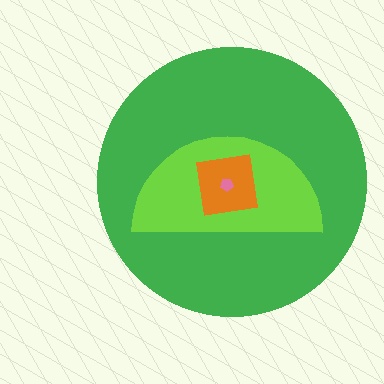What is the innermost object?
The pink pentagon.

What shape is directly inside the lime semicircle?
The orange square.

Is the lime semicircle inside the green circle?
Yes.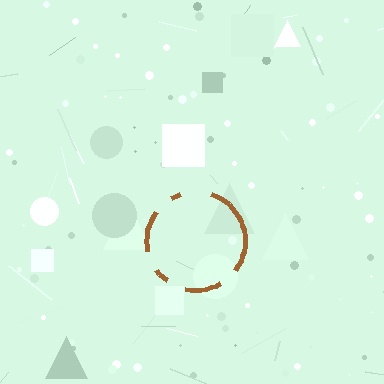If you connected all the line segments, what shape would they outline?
They would outline a circle.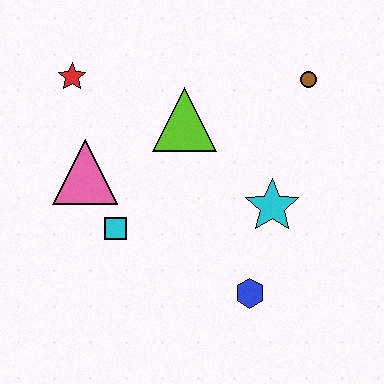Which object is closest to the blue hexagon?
The cyan star is closest to the blue hexagon.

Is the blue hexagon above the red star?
No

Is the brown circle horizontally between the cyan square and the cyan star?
No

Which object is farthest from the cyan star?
The red star is farthest from the cyan star.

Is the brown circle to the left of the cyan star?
No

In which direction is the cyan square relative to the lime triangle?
The cyan square is below the lime triangle.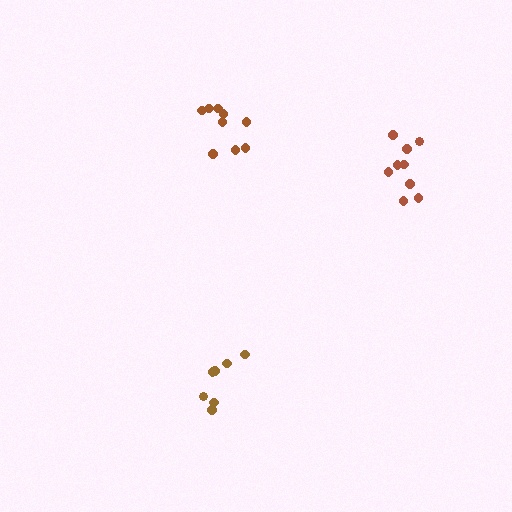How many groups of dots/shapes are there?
There are 3 groups.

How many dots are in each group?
Group 1: 7 dots, Group 2: 9 dots, Group 3: 9 dots (25 total).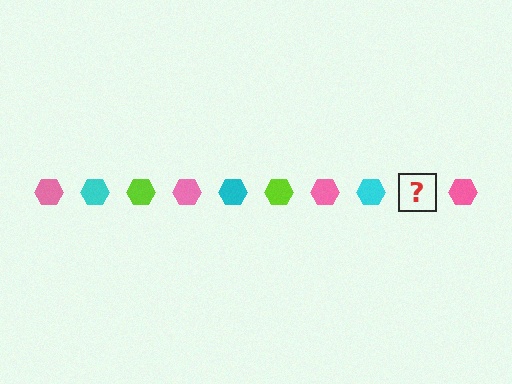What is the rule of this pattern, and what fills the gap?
The rule is that the pattern cycles through pink, cyan, lime hexagons. The gap should be filled with a lime hexagon.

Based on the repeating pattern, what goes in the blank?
The blank should be a lime hexagon.